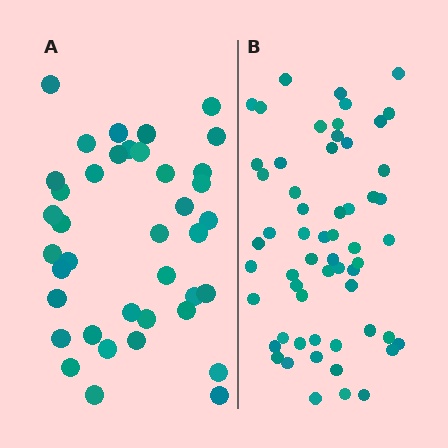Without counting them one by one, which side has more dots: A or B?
Region B (the right region) has more dots.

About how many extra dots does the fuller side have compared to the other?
Region B has approximately 20 more dots than region A.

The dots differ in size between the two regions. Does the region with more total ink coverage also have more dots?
No. Region A has more total ink coverage because its dots are larger, but region B actually contains more individual dots. Total area can be misleading — the number of items is what matters here.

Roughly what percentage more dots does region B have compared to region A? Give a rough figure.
About 50% more.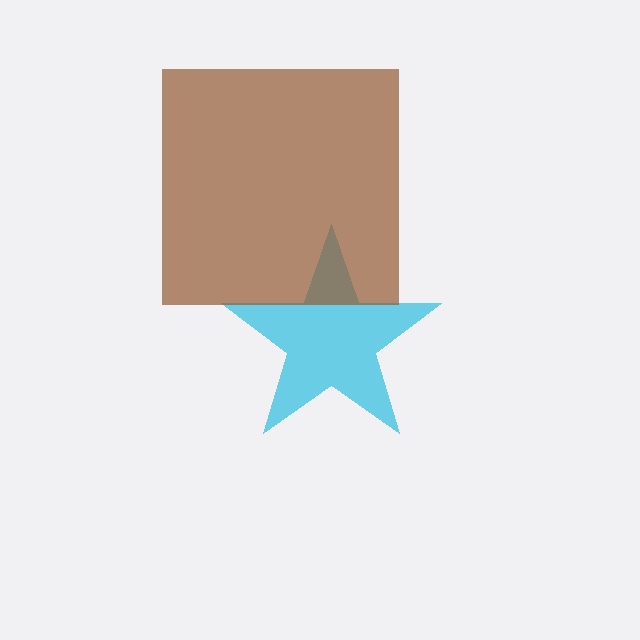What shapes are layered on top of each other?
The layered shapes are: a cyan star, a brown square.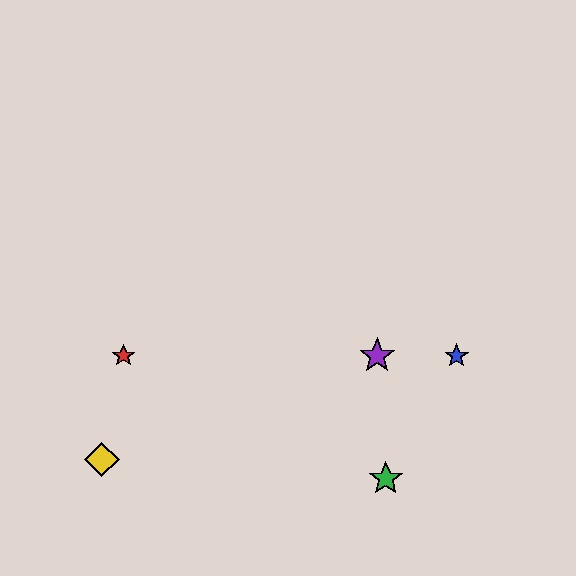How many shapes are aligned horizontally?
3 shapes (the red star, the blue star, the purple star) are aligned horizontally.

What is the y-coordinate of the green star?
The green star is at y≈478.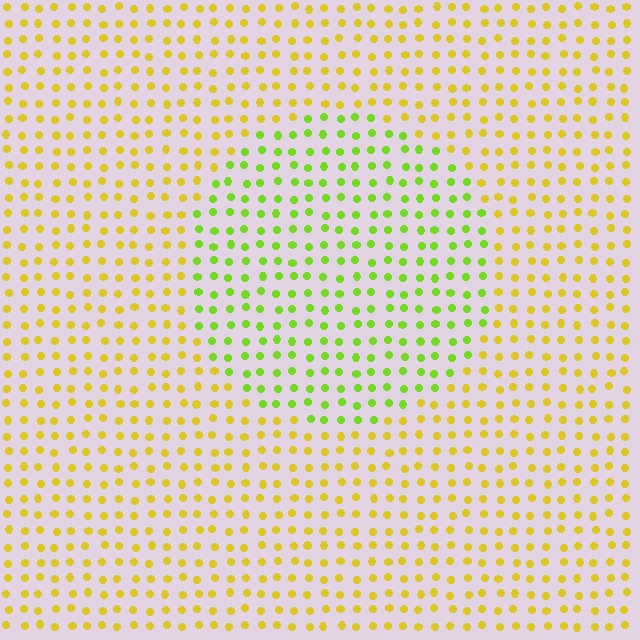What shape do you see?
I see a circle.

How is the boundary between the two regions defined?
The boundary is defined purely by a slight shift in hue (about 41 degrees). Spacing, size, and orientation are identical on both sides.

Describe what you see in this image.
The image is filled with small yellow elements in a uniform arrangement. A circle-shaped region is visible where the elements are tinted to a slightly different hue, forming a subtle color boundary.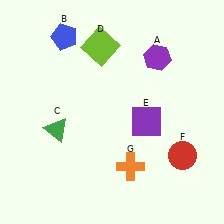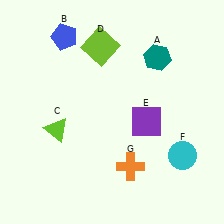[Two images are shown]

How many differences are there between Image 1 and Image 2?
There are 3 differences between the two images.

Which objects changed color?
A changed from purple to teal. C changed from green to lime. F changed from red to cyan.